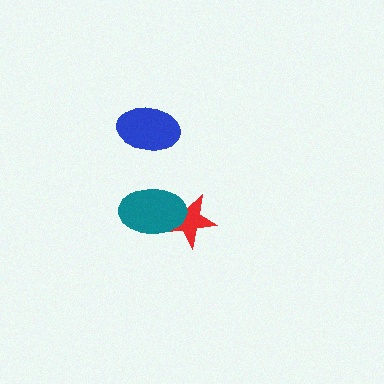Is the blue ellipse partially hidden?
No, no other shape covers it.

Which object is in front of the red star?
The teal ellipse is in front of the red star.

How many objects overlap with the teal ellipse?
1 object overlaps with the teal ellipse.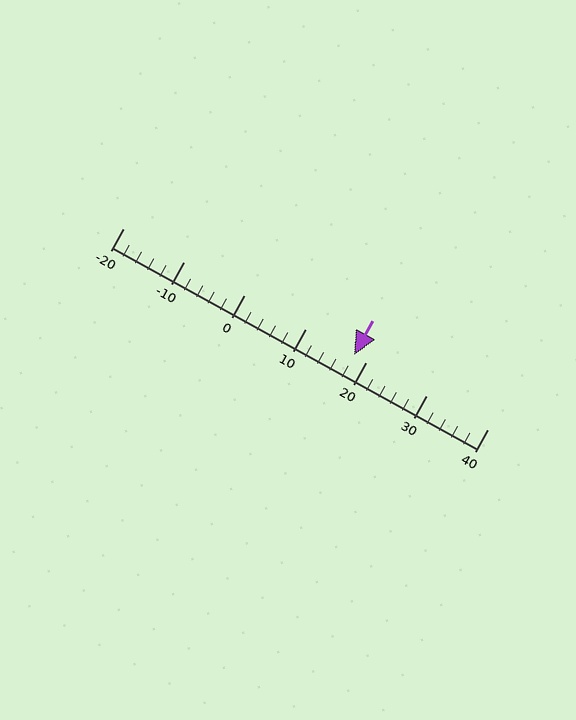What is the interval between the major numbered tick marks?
The major tick marks are spaced 10 units apart.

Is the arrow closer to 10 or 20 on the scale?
The arrow is closer to 20.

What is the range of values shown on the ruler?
The ruler shows values from -20 to 40.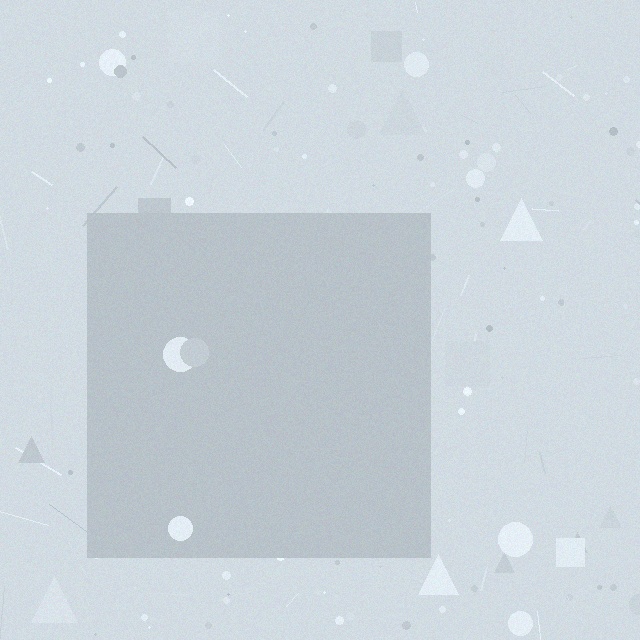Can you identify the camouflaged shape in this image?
The camouflaged shape is a square.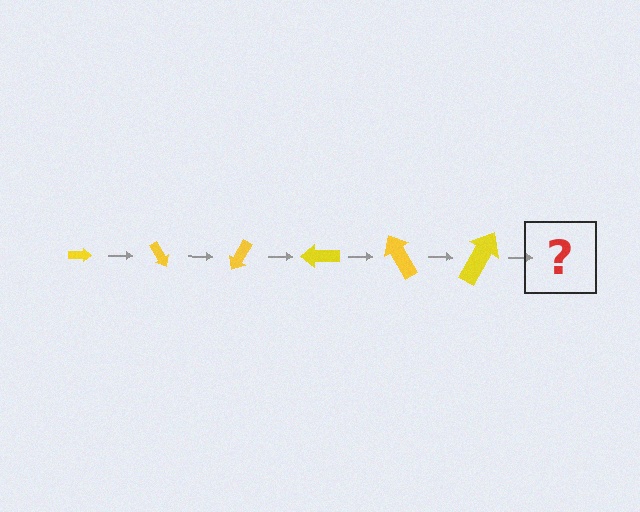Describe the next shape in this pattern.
It should be an arrow, larger than the previous one and rotated 360 degrees from the start.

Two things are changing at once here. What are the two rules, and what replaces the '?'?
The two rules are that the arrow grows larger each step and it rotates 60 degrees each step. The '?' should be an arrow, larger than the previous one and rotated 360 degrees from the start.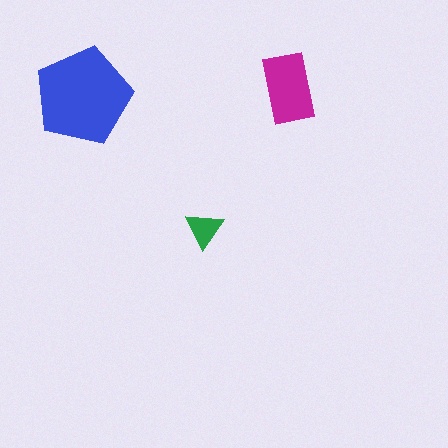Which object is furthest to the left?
The blue pentagon is leftmost.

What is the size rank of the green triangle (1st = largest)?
3rd.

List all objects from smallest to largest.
The green triangle, the magenta rectangle, the blue pentagon.